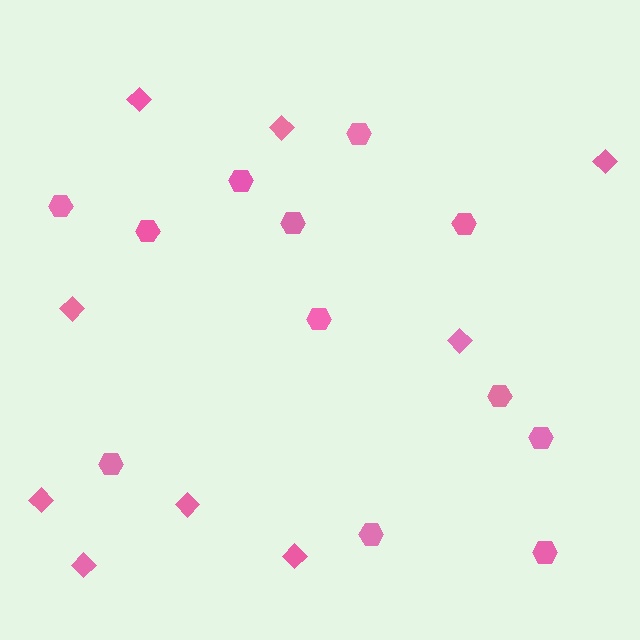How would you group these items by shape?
There are 2 groups: one group of hexagons (12) and one group of diamonds (9).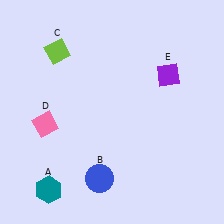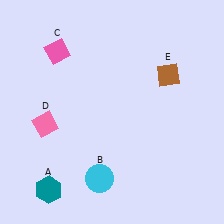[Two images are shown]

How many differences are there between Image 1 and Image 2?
There are 3 differences between the two images.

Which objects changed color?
B changed from blue to cyan. C changed from lime to pink. E changed from purple to brown.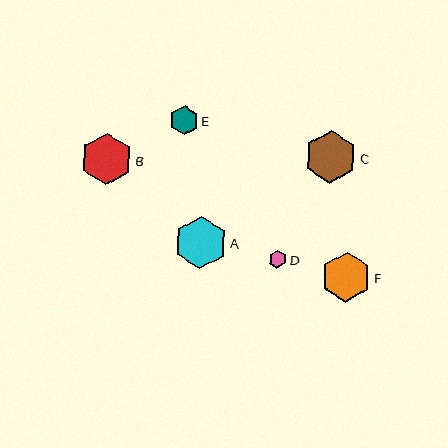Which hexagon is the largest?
Hexagon A is the largest with a size of approximately 53 pixels.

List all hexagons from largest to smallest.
From largest to smallest: A, C, B, F, E, D.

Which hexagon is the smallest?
Hexagon D is the smallest with a size of approximately 18 pixels.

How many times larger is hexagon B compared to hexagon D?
Hexagon B is approximately 2.8 times the size of hexagon D.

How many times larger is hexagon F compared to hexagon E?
Hexagon F is approximately 1.7 times the size of hexagon E.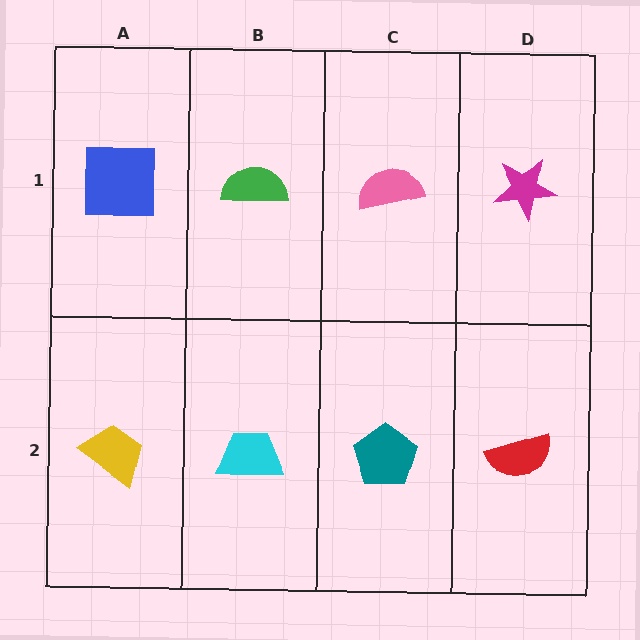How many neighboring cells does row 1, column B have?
3.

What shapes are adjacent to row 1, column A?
A yellow trapezoid (row 2, column A), a green semicircle (row 1, column B).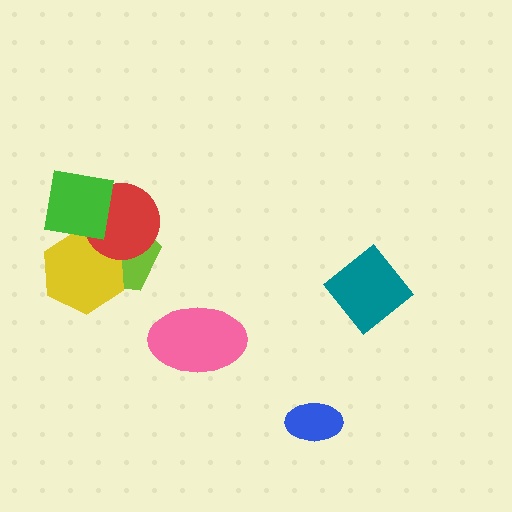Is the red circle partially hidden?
Yes, it is partially covered by another shape.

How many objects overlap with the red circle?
3 objects overlap with the red circle.